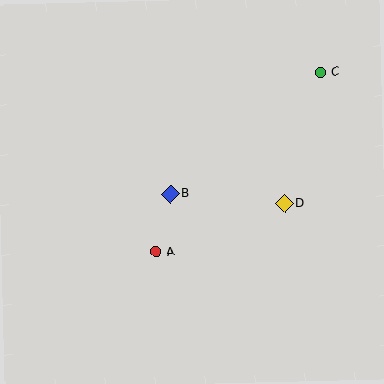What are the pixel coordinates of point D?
Point D is at (285, 203).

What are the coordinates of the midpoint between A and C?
The midpoint between A and C is at (238, 162).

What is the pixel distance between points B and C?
The distance between B and C is 193 pixels.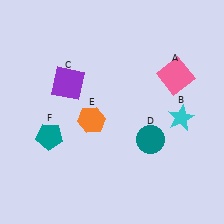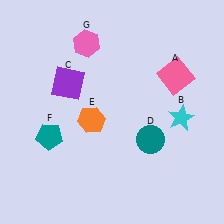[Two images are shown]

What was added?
A pink hexagon (G) was added in Image 2.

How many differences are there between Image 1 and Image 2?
There is 1 difference between the two images.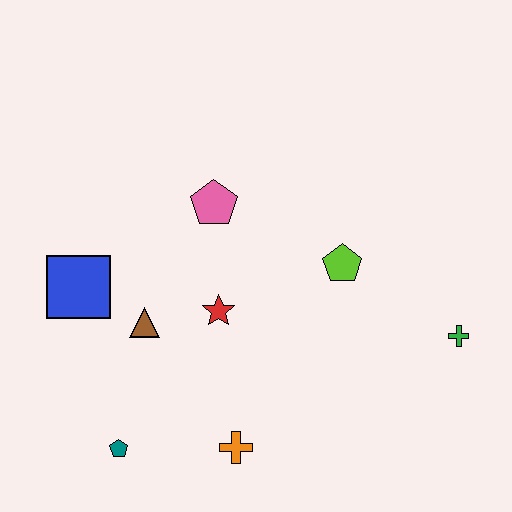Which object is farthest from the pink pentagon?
The green cross is farthest from the pink pentagon.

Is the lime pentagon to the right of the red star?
Yes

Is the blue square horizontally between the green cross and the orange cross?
No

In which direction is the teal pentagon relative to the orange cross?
The teal pentagon is to the left of the orange cross.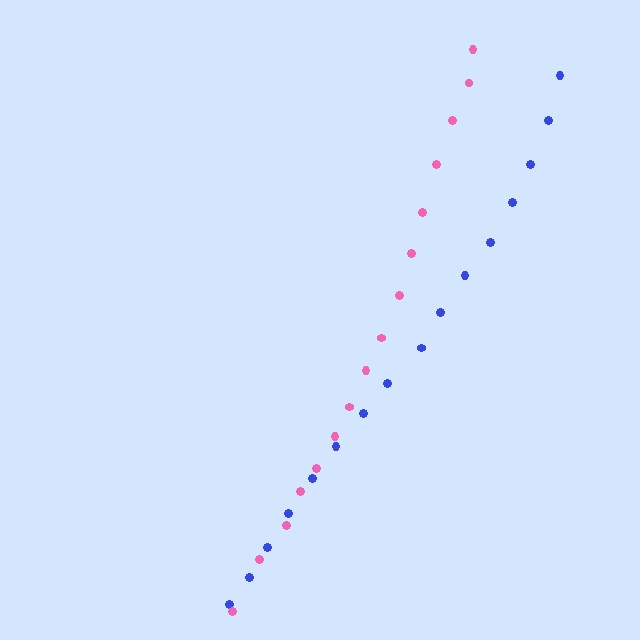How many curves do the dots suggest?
There are 2 distinct paths.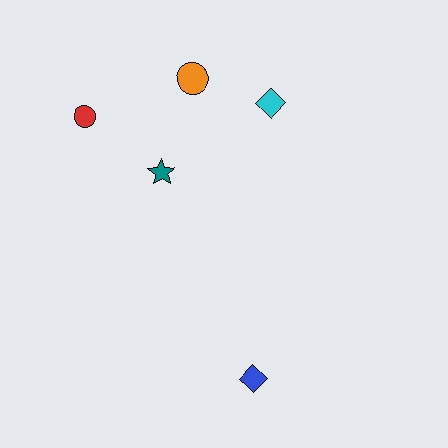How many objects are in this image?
There are 5 objects.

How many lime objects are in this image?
There are no lime objects.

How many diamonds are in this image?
There are 2 diamonds.